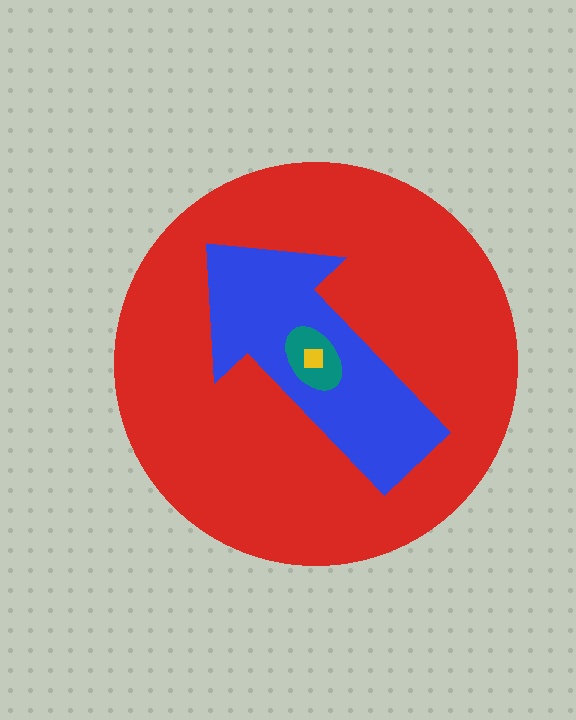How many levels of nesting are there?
4.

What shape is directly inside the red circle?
The blue arrow.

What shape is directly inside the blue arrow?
The teal ellipse.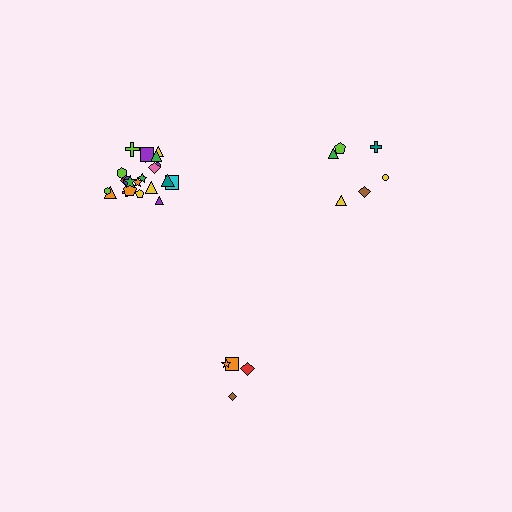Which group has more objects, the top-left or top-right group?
The top-left group.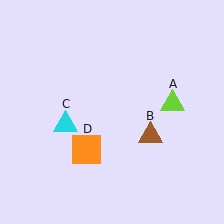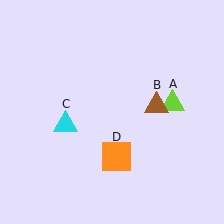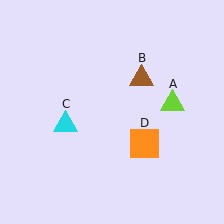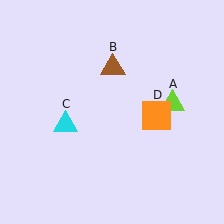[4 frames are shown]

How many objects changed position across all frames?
2 objects changed position: brown triangle (object B), orange square (object D).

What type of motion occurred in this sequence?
The brown triangle (object B), orange square (object D) rotated counterclockwise around the center of the scene.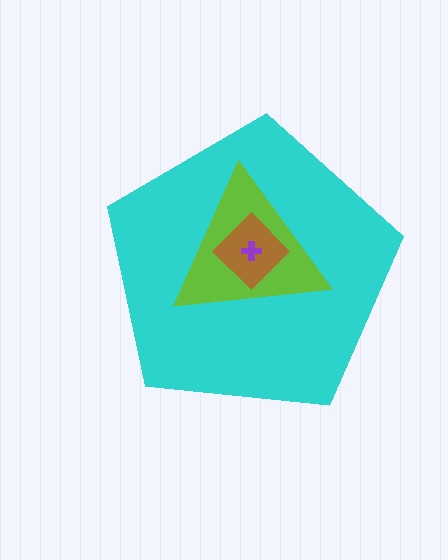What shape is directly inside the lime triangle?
The brown diamond.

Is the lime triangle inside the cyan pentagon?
Yes.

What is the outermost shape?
The cyan pentagon.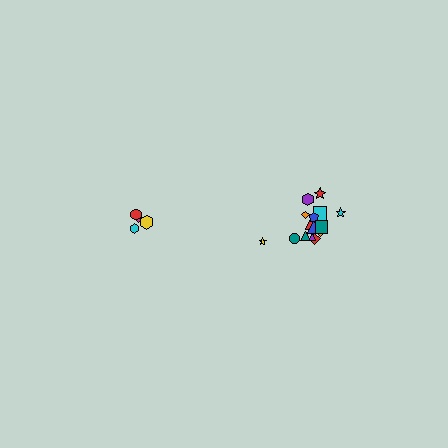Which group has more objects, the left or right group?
The right group.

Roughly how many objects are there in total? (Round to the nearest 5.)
Roughly 20 objects in total.